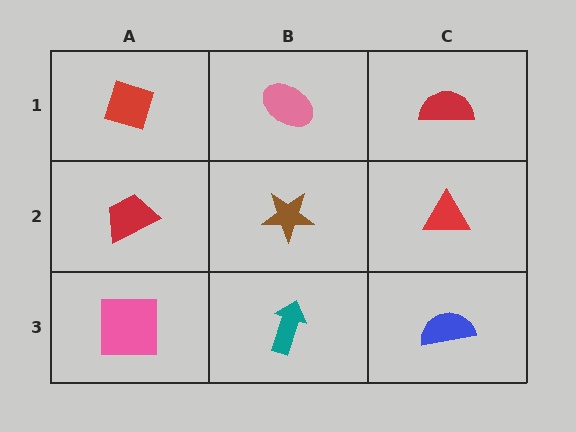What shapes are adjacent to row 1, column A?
A red trapezoid (row 2, column A), a pink ellipse (row 1, column B).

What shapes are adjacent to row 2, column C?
A red semicircle (row 1, column C), a blue semicircle (row 3, column C), a brown star (row 2, column B).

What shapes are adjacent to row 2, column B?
A pink ellipse (row 1, column B), a teal arrow (row 3, column B), a red trapezoid (row 2, column A), a red triangle (row 2, column C).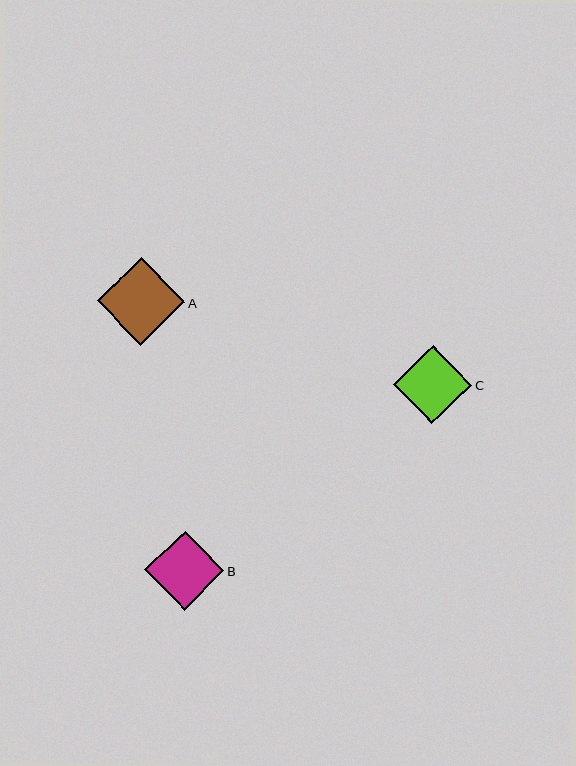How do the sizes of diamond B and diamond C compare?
Diamond B and diamond C are approximately the same size.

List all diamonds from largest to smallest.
From largest to smallest: A, B, C.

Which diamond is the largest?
Diamond A is the largest with a size of approximately 88 pixels.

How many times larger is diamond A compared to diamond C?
Diamond A is approximately 1.1 times the size of diamond C.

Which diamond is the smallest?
Diamond C is the smallest with a size of approximately 78 pixels.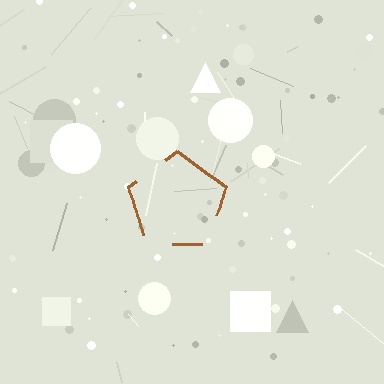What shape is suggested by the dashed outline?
The dashed outline suggests a pentagon.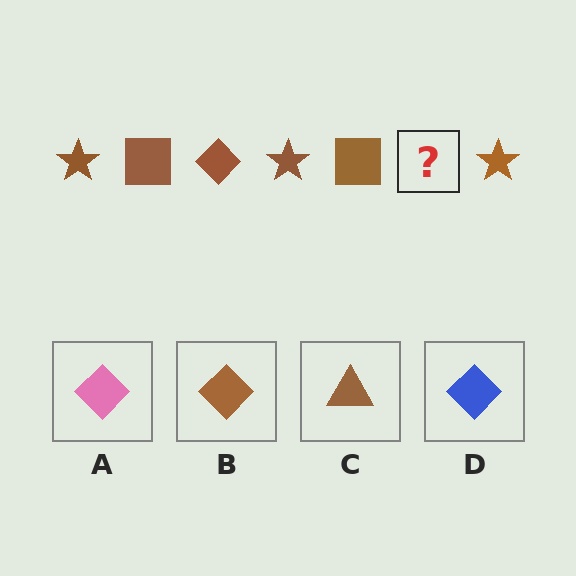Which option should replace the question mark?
Option B.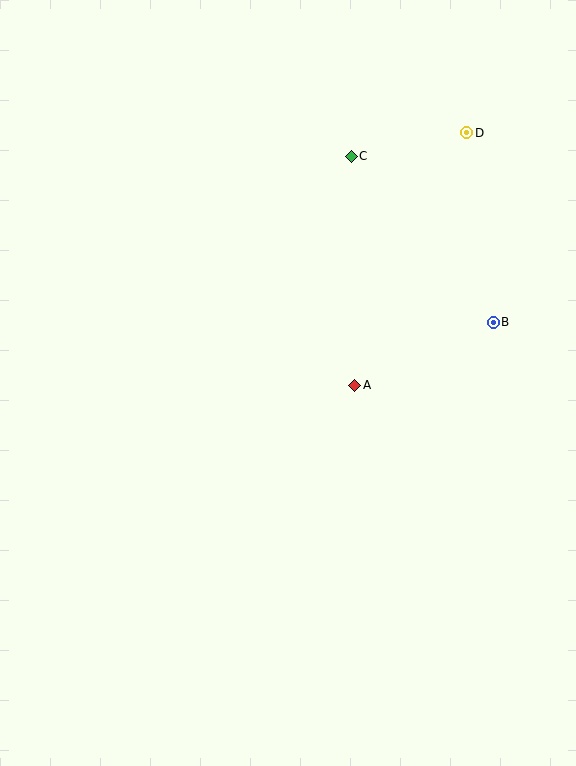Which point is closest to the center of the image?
Point A at (355, 385) is closest to the center.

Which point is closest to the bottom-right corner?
Point A is closest to the bottom-right corner.